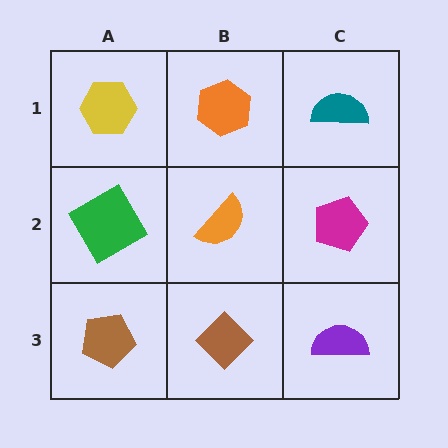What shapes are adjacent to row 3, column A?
A green square (row 2, column A), a brown diamond (row 3, column B).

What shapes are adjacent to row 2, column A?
A yellow hexagon (row 1, column A), a brown pentagon (row 3, column A), an orange semicircle (row 2, column B).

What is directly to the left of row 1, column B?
A yellow hexagon.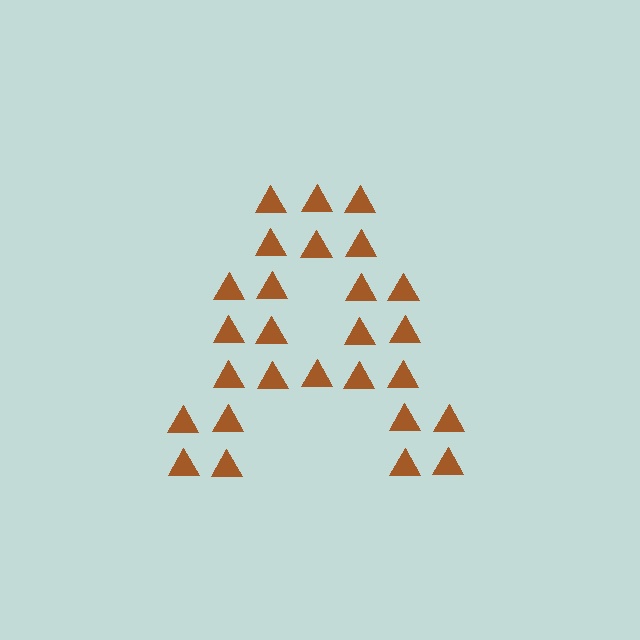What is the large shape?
The large shape is the letter A.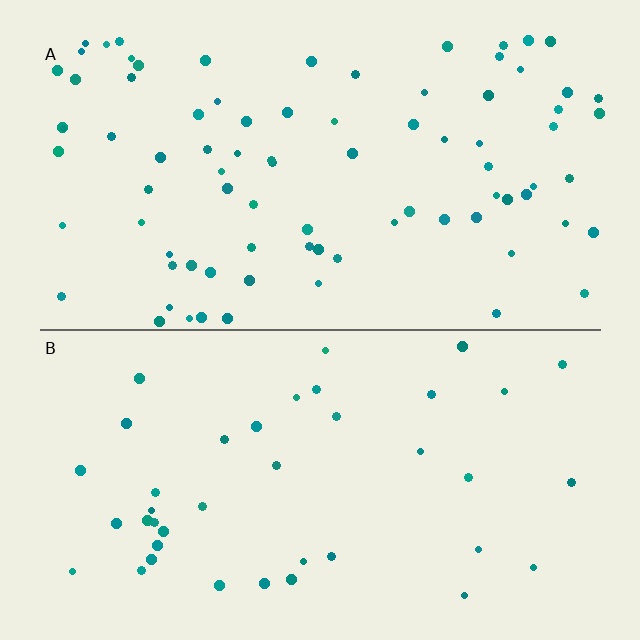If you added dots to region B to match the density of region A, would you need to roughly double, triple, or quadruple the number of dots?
Approximately double.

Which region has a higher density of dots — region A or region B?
A (the top).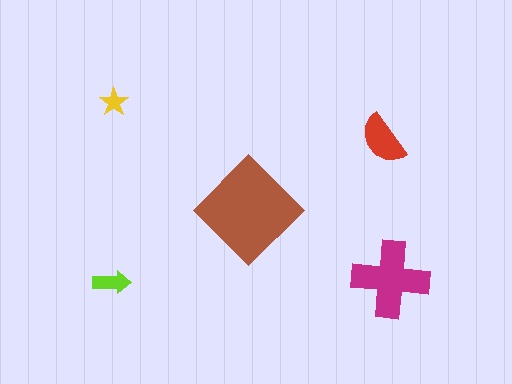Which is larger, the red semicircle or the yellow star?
The red semicircle.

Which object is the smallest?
The yellow star.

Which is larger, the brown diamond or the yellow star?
The brown diamond.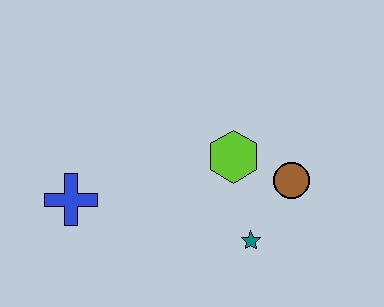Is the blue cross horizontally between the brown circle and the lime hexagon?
No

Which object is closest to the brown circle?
The lime hexagon is closest to the brown circle.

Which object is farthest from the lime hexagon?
The blue cross is farthest from the lime hexagon.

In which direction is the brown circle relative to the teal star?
The brown circle is above the teal star.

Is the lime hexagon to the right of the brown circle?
No